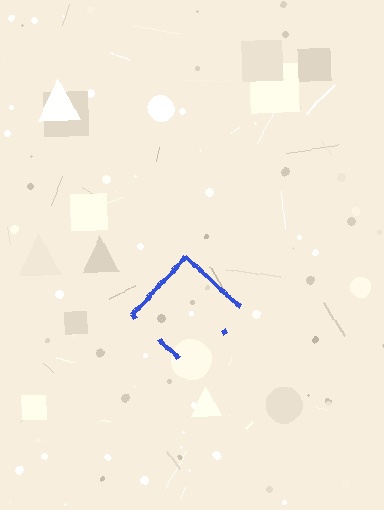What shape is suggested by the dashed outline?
The dashed outline suggests a diamond.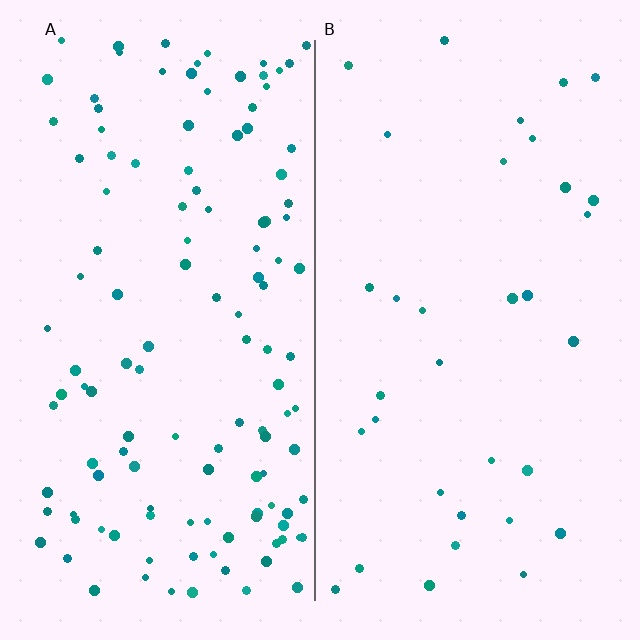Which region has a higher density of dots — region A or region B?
A (the left).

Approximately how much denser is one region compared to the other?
Approximately 3.8× — region A over region B.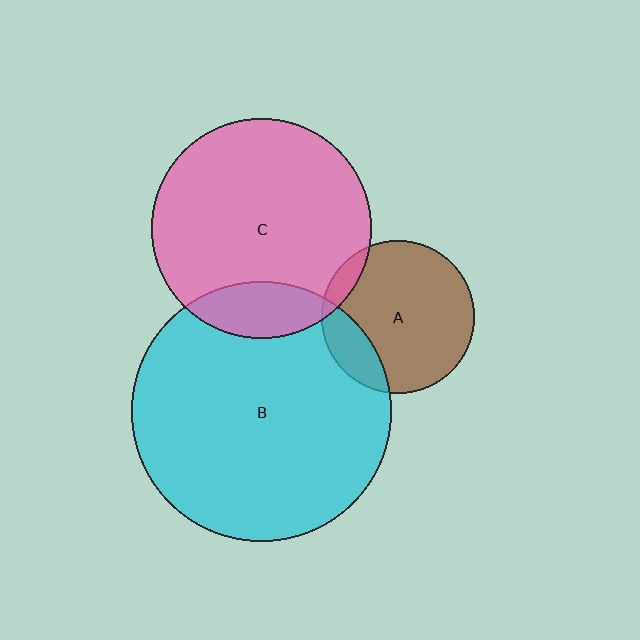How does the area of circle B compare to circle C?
Approximately 1.4 times.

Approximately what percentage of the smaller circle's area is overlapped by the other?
Approximately 15%.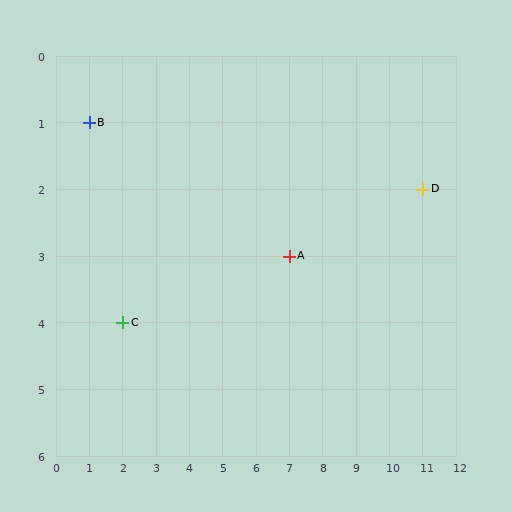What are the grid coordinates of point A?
Point A is at grid coordinates (7, 3).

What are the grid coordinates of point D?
Point D is at grid coordinates (11, 2).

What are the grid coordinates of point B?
Point B is at grid coordinates (1, 1).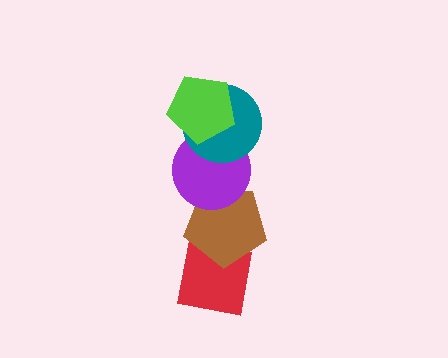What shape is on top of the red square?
The brown pentagon is on top of the red square.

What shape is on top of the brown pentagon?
The purple circle is on top of the brown pentagon.